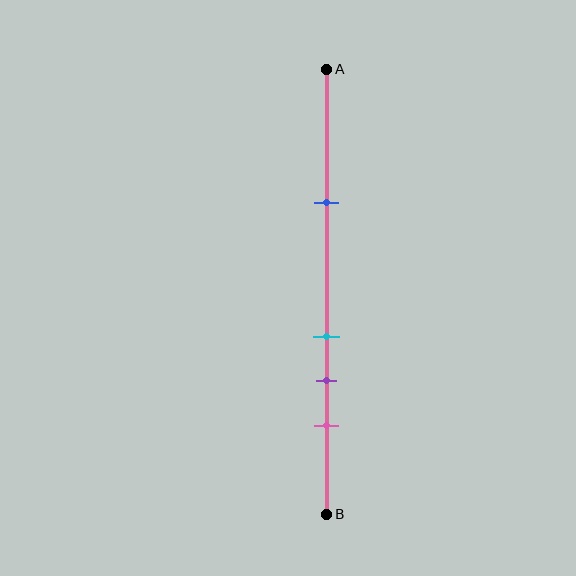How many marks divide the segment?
There are 4 marks dividing the segment.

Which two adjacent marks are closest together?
The cyan and purple marks are the closest adjacent pair.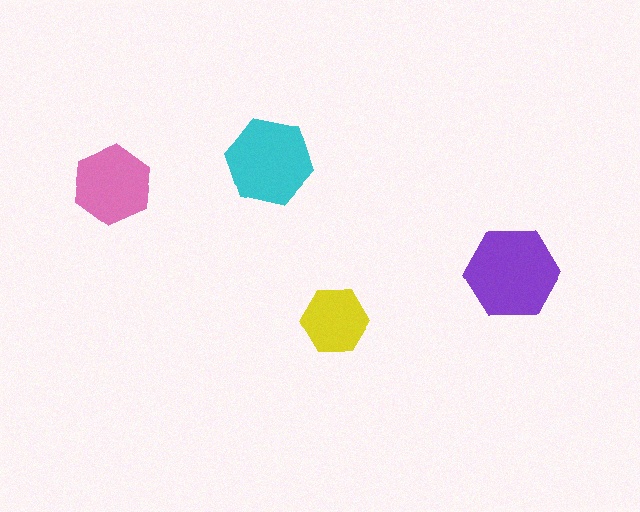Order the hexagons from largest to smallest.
the purple one, the cyan one, the pink one, the yellow one.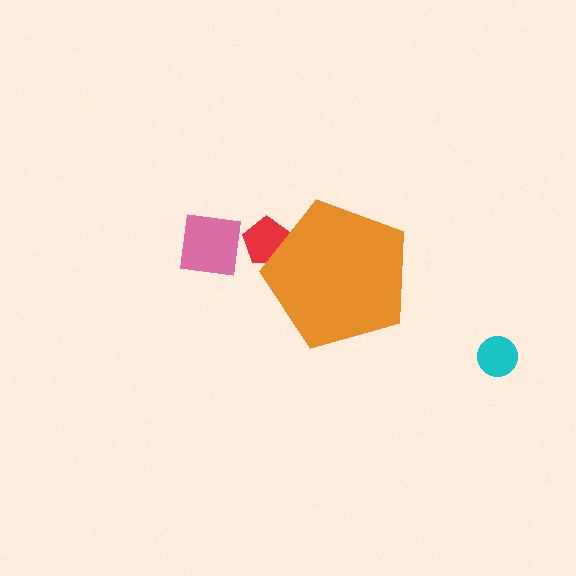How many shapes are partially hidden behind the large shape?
1 shape is partially hidden.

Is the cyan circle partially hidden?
No, the cyan circle is fully visible.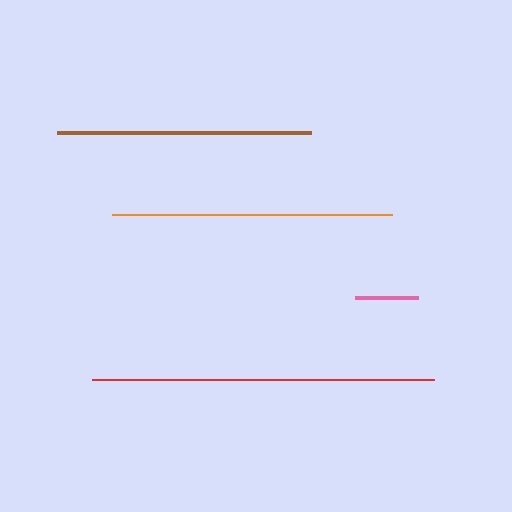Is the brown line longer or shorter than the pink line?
The brown line is longer than the pink line.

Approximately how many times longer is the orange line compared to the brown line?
The orange line is approximately 1.1 times the length of the brown line.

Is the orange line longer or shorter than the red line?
The red line is longer than the orange line.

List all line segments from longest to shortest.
From longest to shortest: red, orange, brown, pink.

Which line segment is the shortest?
The pink line is the shortest at approximately 63 pixels.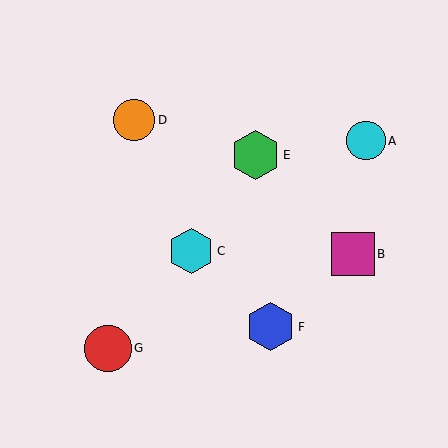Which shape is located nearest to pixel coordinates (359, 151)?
The cyan circle (labeled A) at (366, 141) is nearest to that location.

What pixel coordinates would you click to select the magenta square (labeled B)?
Click at (353, 254) to select the magenta square B.